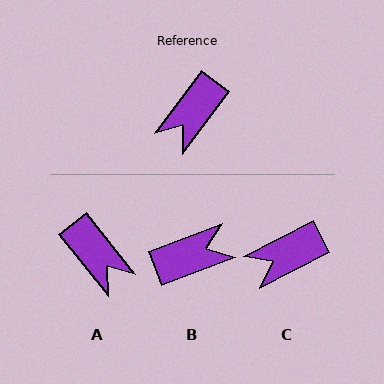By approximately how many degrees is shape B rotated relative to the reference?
Approximately 147 degrees counter-clockwise.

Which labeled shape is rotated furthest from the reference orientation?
B, about 147 degrees away.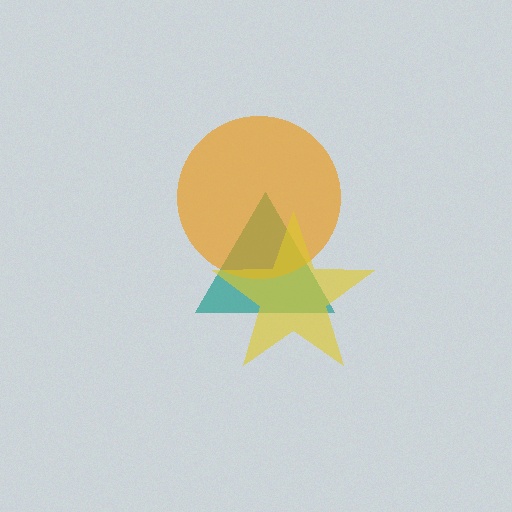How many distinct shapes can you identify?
There are 3 distinct shapes: a teal triangle, an orange circle, a yellow star.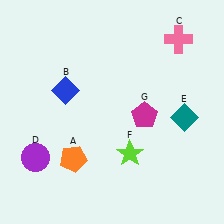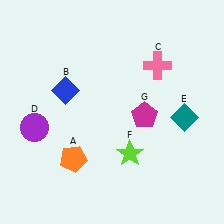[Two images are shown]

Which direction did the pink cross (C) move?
The pink cross (C) moved down.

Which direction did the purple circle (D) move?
The purple circle (D) moved up.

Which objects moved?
The objects that moved are: the pink cross (C), the purple circle (D).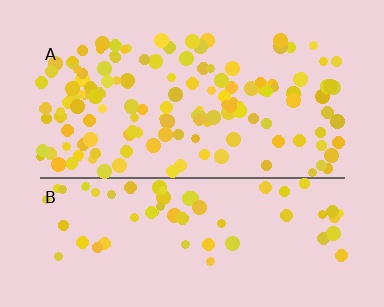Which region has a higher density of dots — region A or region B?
A (the top).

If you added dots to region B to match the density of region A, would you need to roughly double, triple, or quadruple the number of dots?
Approximately double.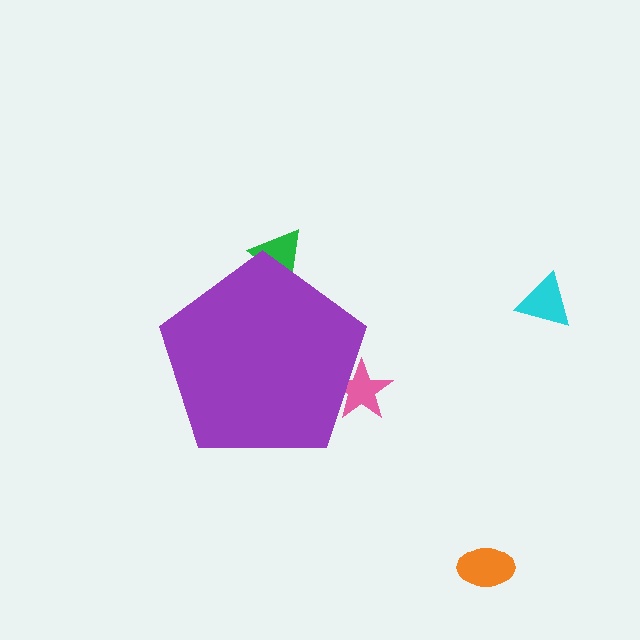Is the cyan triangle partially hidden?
No, the cyan triangle is fully visible.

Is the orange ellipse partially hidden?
No, the orange ellipse is fully visible.